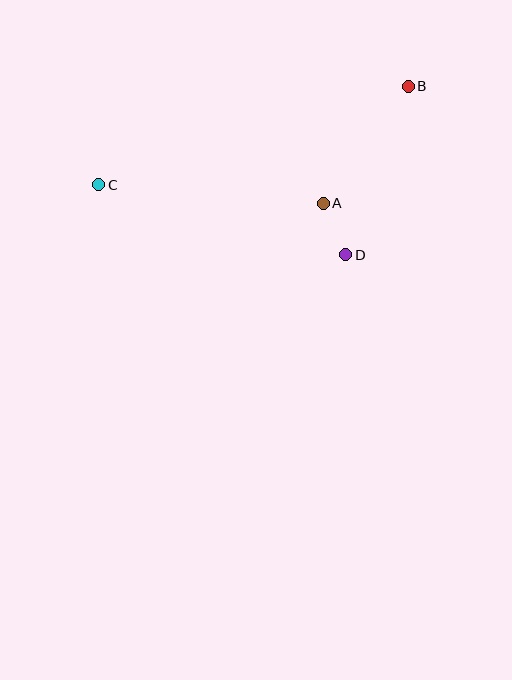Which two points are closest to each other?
Points A and D are closest to each other.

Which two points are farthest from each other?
Points B and C are farthest from each other.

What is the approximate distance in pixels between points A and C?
The distance between A and C is approximately 225 pixels.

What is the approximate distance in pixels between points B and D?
The distance between B and D is approximately 179 pixels.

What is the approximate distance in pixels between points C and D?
The distance between C and D is approximately 257 pixels.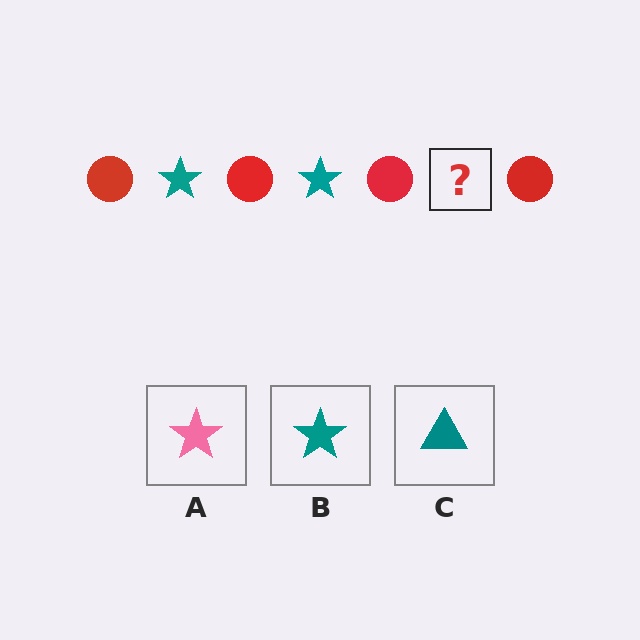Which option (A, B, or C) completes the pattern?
B.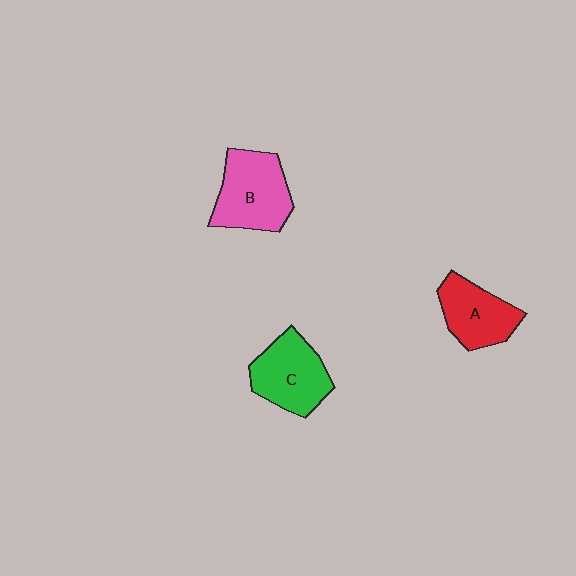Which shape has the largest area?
Shape B (pink).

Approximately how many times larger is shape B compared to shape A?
Approximately 1.3 times.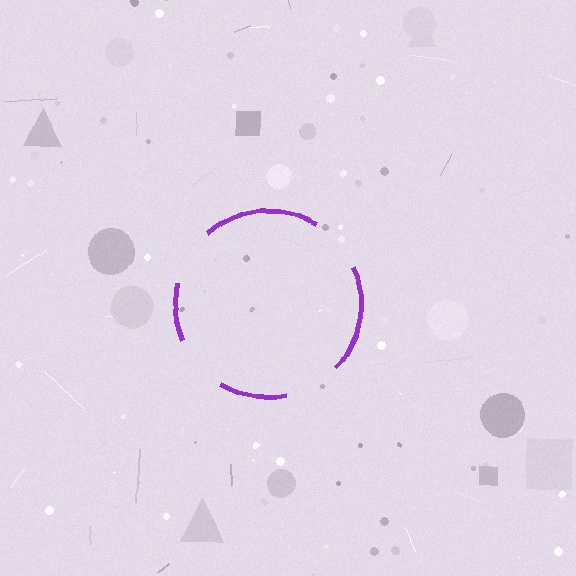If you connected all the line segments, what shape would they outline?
They would outline a circle.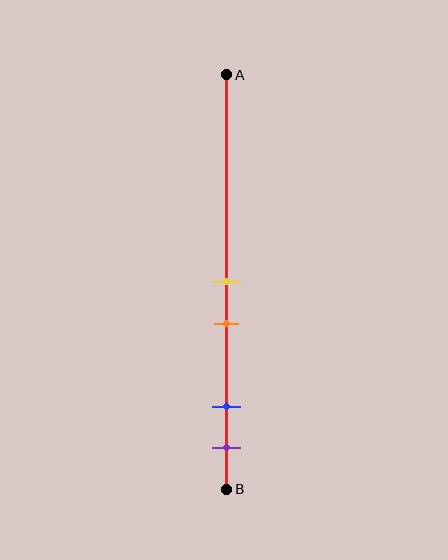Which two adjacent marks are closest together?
The yellow and orange marks are the closest adjacent pair.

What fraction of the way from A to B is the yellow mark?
The yellow mark is approximately 50% (0.5) of the way from A to B.